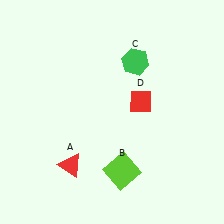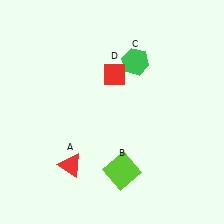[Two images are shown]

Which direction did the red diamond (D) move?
The red diamond (D) moved up.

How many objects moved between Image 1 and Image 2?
1 object moved between the two images.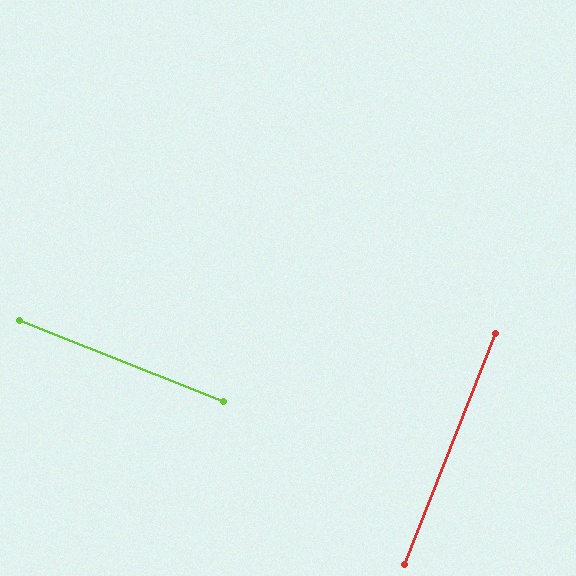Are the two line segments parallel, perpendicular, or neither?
Perpendicular — they meet at approximately 90°.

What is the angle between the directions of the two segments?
Approximately 90 degrees.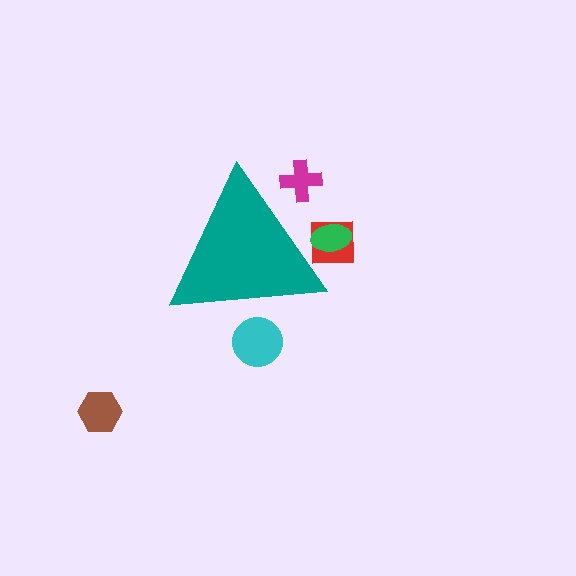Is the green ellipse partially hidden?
Yes, the green ellipse is partially hidden behind the teal triangle.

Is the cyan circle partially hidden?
Yes, the cyan circle is partially hidden behind the teal triangle.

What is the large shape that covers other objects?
A teal triangle.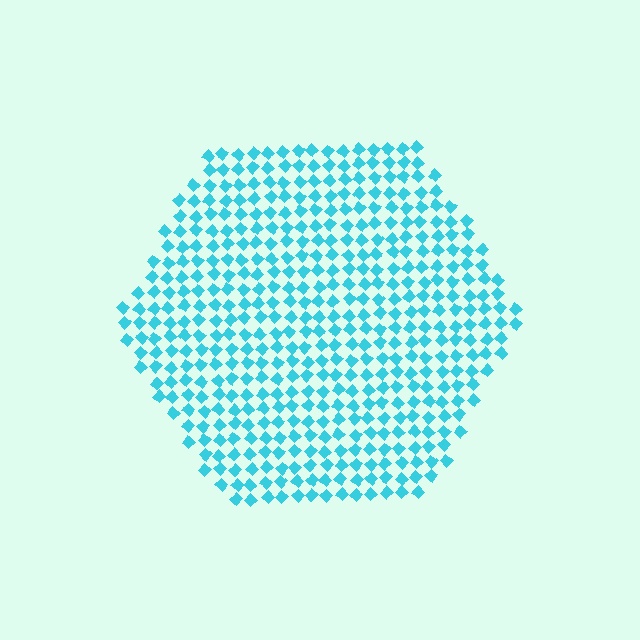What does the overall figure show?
The overall figure shows a hexagon.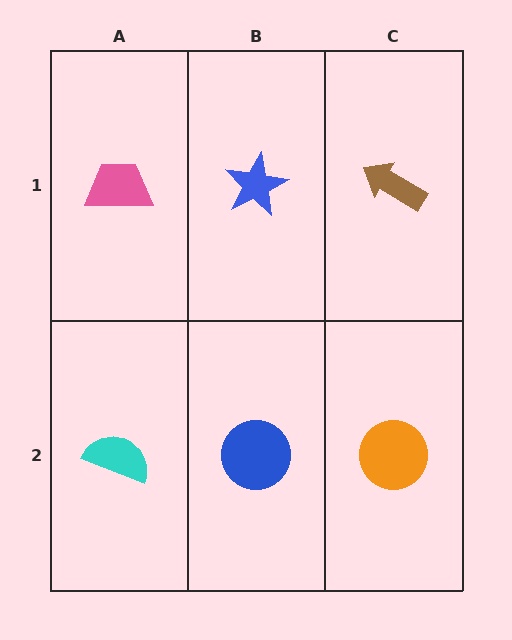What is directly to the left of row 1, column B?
A pink trapezoid.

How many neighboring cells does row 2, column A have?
2.